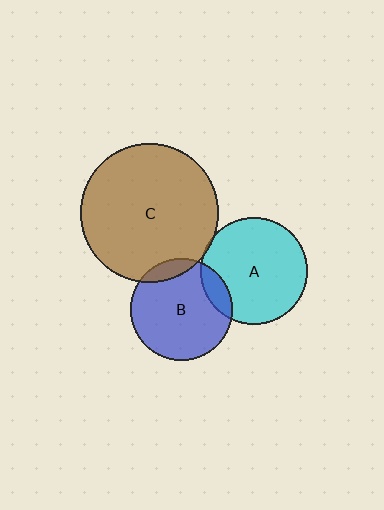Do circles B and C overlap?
Yes.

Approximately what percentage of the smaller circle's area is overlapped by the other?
Approximately 10%.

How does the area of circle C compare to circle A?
Approximately 1.7 times.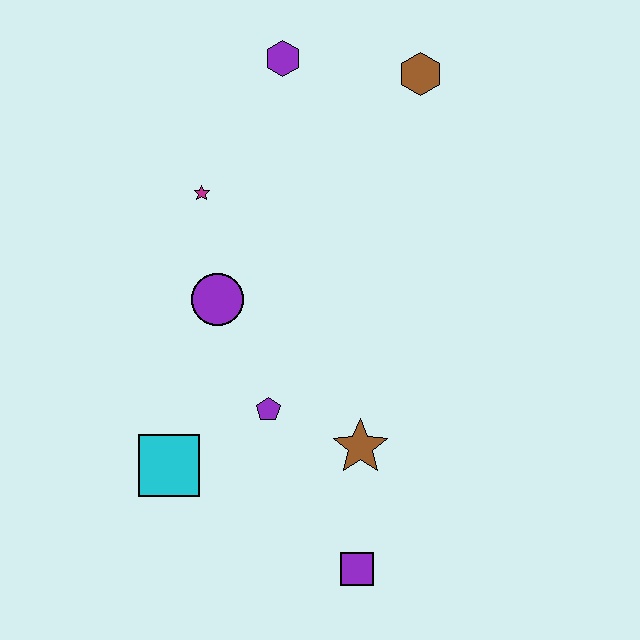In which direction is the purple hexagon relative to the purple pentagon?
The purple hexagon is above the purple pentagon.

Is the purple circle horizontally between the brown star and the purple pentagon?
No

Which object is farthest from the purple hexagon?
The purple square is farthest from the purple hexagon.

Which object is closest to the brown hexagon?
The purple hexagon is closest to the brown hexagon.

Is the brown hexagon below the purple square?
No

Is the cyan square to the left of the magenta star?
Yes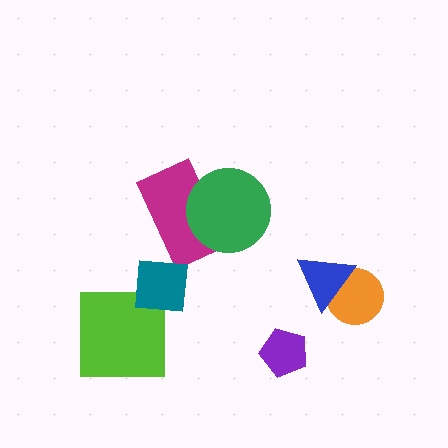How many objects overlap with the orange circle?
1 object overlaps with the orange circle.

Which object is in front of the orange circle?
The blue triangle is in front of the orange circle.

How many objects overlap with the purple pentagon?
0 objects overlap with the purple pentagon.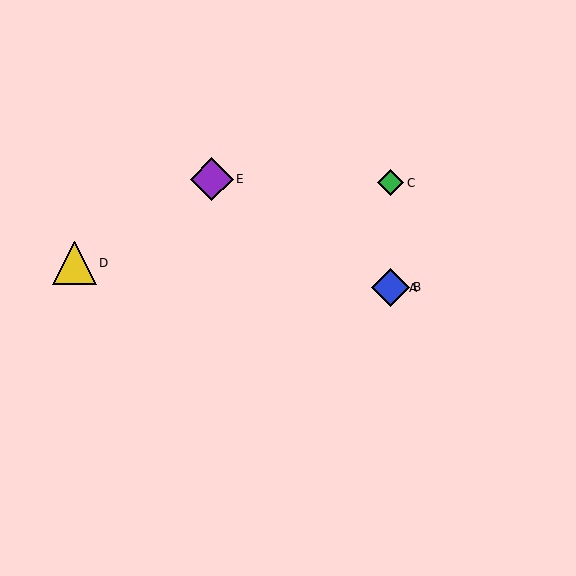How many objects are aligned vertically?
3 objects (A, B, C) are aligned vertically.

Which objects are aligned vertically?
Objects A, B, C are aligned vertically.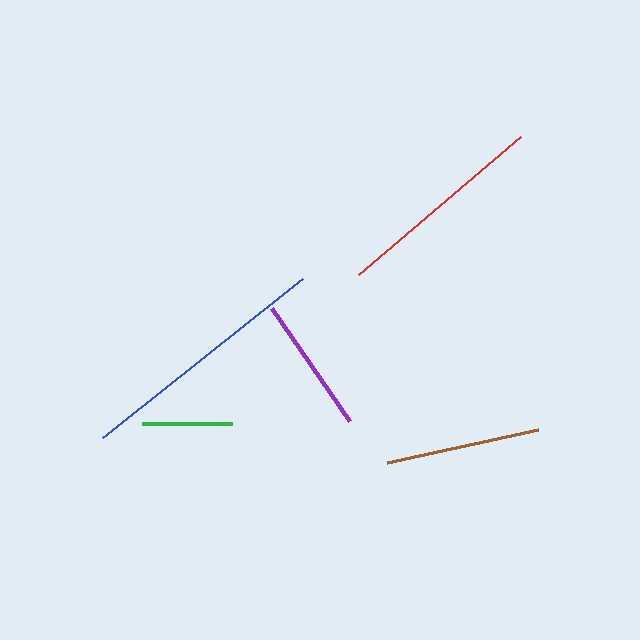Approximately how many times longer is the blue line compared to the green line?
The blue line is approximately 2.8 times the length of the green line.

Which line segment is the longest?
The blue line is the longest at approximately 255 pixels.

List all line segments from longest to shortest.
From longest to shortest: blue, red, brown, purple, green.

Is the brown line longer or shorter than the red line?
The red line is longer than the brown line.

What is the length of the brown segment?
The brown segment is approximately 154 pixels long.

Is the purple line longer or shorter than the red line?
The red line is longer than the purple line.